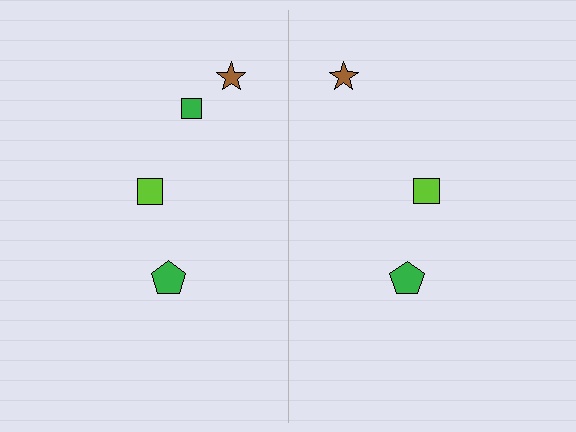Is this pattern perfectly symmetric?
No, the pattern is not perfectly symmetric. A green square is missing from the right side.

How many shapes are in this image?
There are 7 shapes in this image.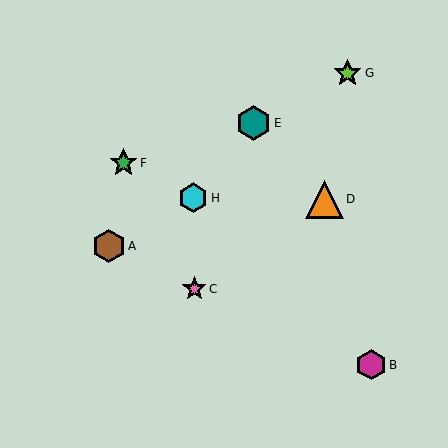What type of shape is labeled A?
Shape A is a brown hexagon.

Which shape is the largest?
The orange triangle (labeled D) is the largest.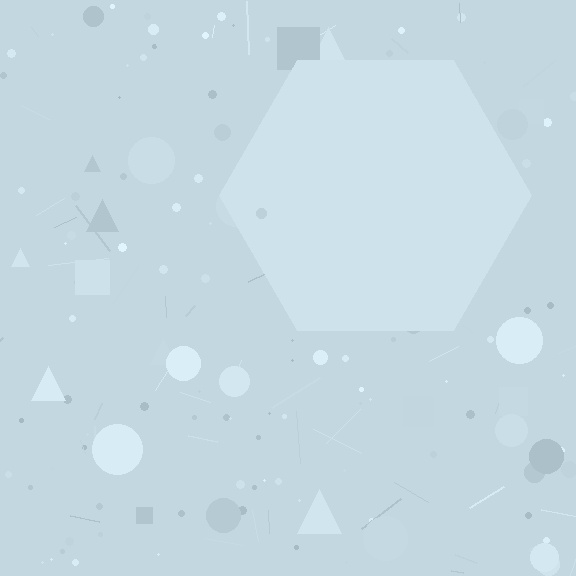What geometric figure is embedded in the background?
A hexagon is embedded in the background.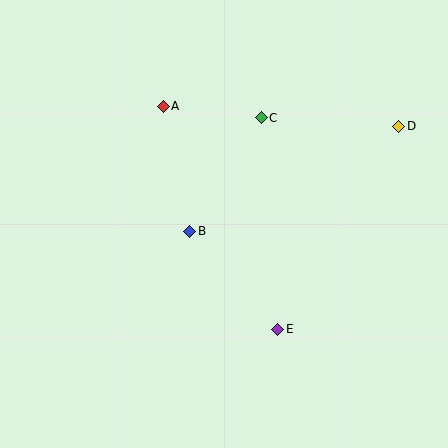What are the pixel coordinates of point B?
Point B is at (190, 231).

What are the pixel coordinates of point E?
Point E is at (278, 329).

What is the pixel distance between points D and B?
The distance between D and B is 234 pixels.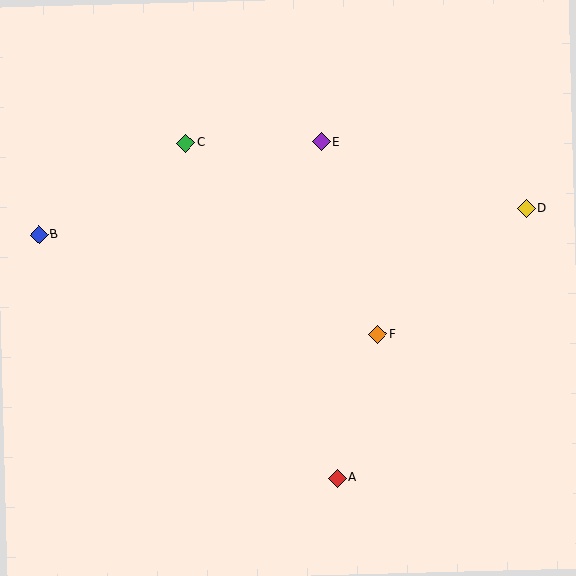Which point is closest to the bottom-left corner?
Point B is closest to the bottom-left corner.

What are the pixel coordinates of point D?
Point D is at (526, 209).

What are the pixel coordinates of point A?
Point A is at (337, 478).